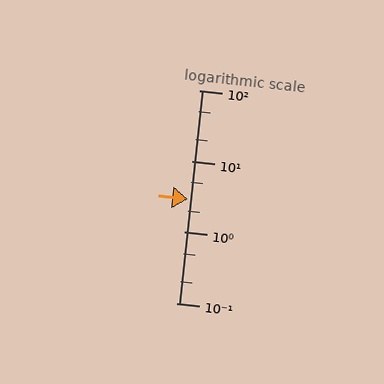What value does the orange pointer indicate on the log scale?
The pointer indicates approximately 2.9.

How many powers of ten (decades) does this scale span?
The scale spans 3 decades, from 0.1 to 100.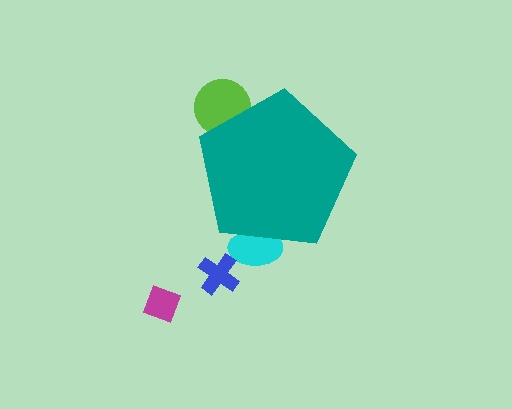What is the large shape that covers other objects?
A teal pentagon.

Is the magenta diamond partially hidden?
No, the magenta diamond is fully visible.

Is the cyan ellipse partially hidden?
Yes, the cyan ellipse is partially hidden behind the teal pentagon.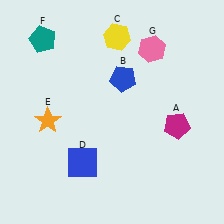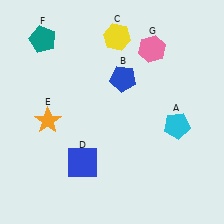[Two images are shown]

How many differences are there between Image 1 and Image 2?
There is 1 difference between the two images.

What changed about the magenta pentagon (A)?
In Image 1, A is magenta. In Image 2, it changed to cyan.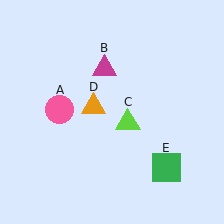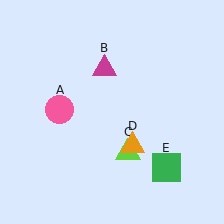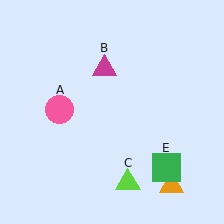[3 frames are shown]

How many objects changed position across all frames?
2 objects changed position: lime triangle (object C), orange triangle (object D).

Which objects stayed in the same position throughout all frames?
Pink circle (object A) and magenta triangle (object B) and green square (object E) remained stationary.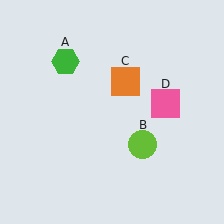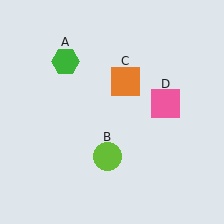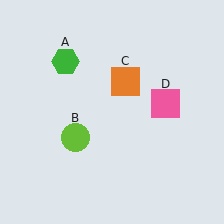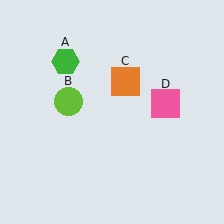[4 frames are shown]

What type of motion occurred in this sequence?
The lime circle (object B) rotated clockwise around the center of the scene.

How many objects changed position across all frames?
1 object changed position: lime circle (object B).